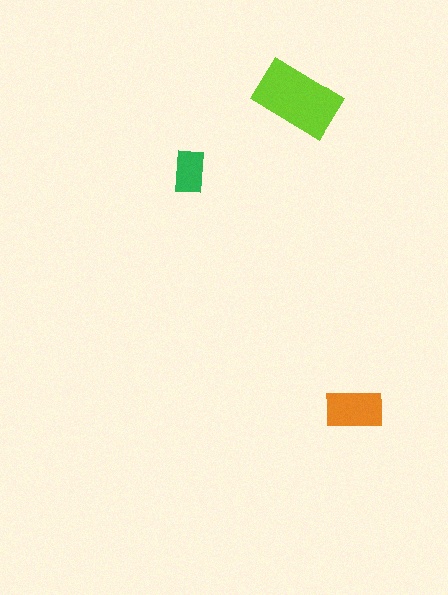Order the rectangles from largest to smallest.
the lime one, the orange one, the green one.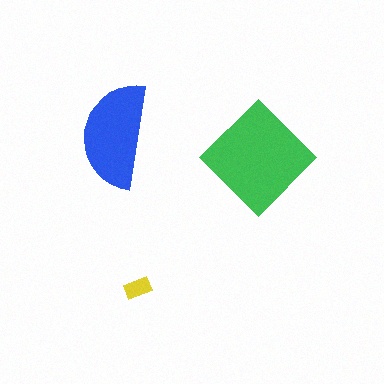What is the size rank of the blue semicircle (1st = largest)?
2nd.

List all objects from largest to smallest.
The green diamond, the blue semicircle, the yellow rectangle.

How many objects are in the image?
There are 3 objects in the image.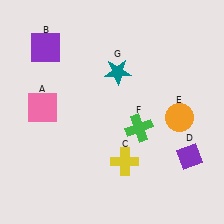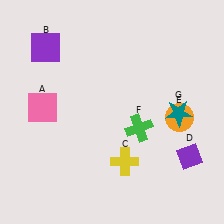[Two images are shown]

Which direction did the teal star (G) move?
The teal star (G) moved right.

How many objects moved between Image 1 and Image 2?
1 object moved between the two images.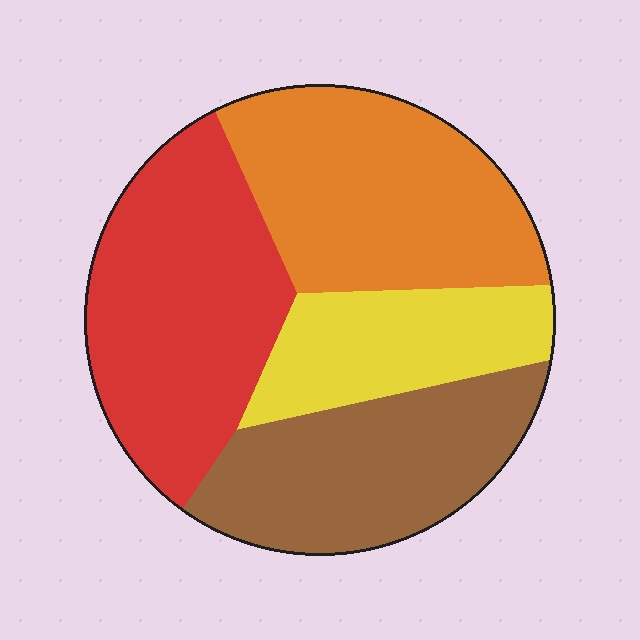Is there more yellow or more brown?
Brown.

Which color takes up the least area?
Yellow, at roughly 15%.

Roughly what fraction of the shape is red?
Red covers roughly 30% of the shape.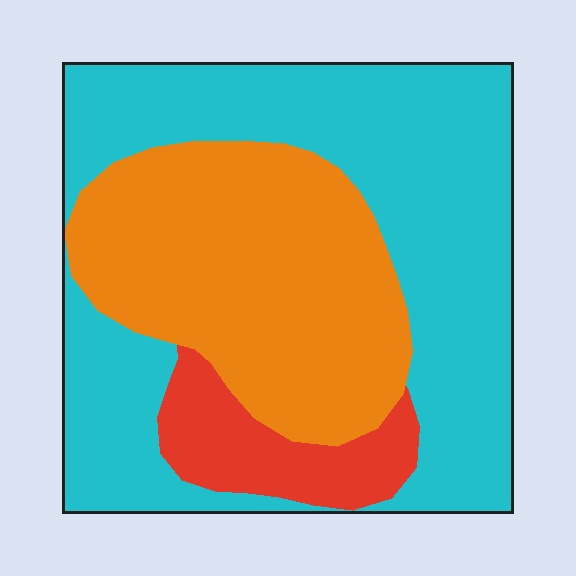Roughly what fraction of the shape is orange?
Orange takes up between a quarter and a half of the shape.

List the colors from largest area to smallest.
From largest to smallest: cyan, orange, red.